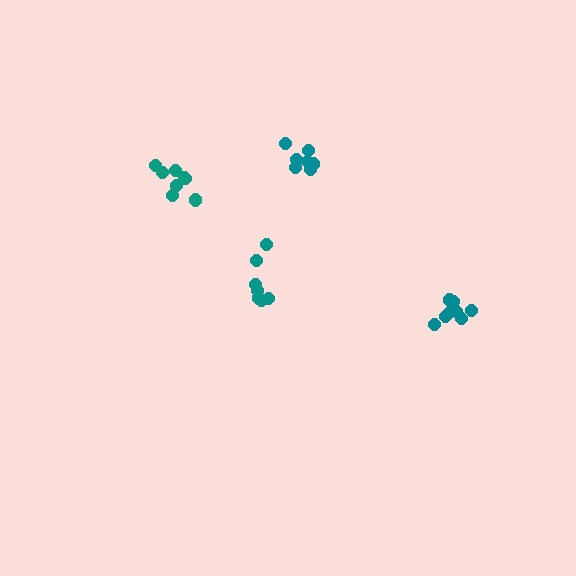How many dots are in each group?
Group 1: 8 dots, Group 2: 7 dots, Group 3: 8 dots, Group 4: 8 dots (31 total).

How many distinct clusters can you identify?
There are 4 distinct clusters.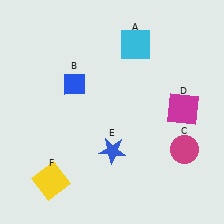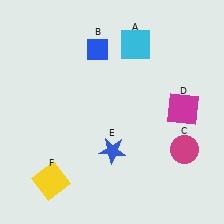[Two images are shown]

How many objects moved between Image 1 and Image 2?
1 object moved between the two images.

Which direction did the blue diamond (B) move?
The blue diamond (B) moved up.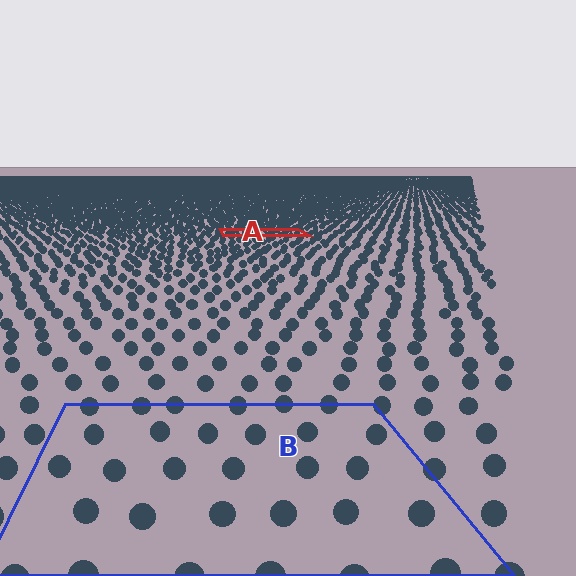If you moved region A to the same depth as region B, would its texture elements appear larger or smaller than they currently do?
They would appear larger. At a closer depth, the same texture elements are projected at a bigger on-screen size.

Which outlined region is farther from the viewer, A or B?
Region A is farther from the viewer — the texture elements inside it appear smaller and more densely packed.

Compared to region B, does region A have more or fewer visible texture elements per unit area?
Region A has more texture elements per unit area — they are packed more densely because it is farther away.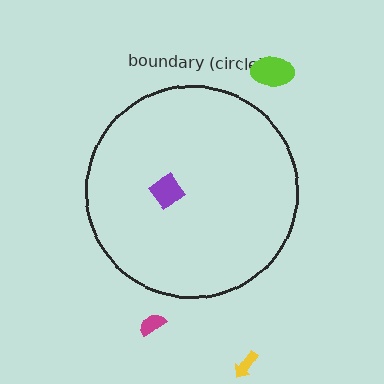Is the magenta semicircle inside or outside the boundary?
Outside.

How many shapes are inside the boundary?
1 inside, 3 outside.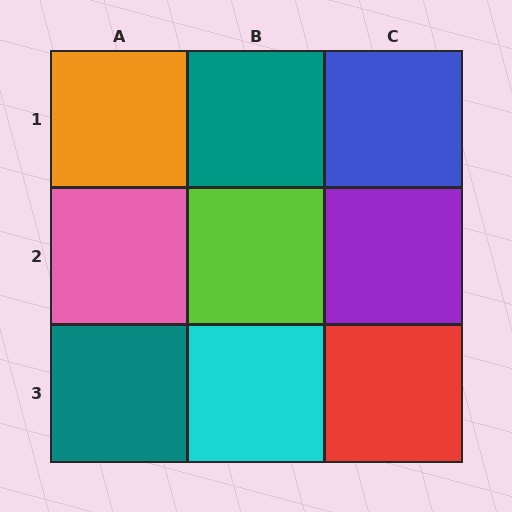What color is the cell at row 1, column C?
Blue.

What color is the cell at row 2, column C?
Purple.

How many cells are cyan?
1 cell is cyan.